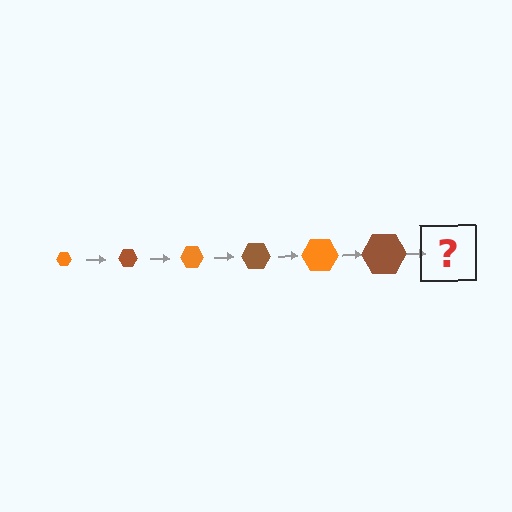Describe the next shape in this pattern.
It should be an orange hexagon, larger than the previous one.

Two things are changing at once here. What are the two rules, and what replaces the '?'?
The two rules are that the hexagon grows larger each step and the color cycles through orange and brown. The '?' should be an orange hexagon, larger than the previous one.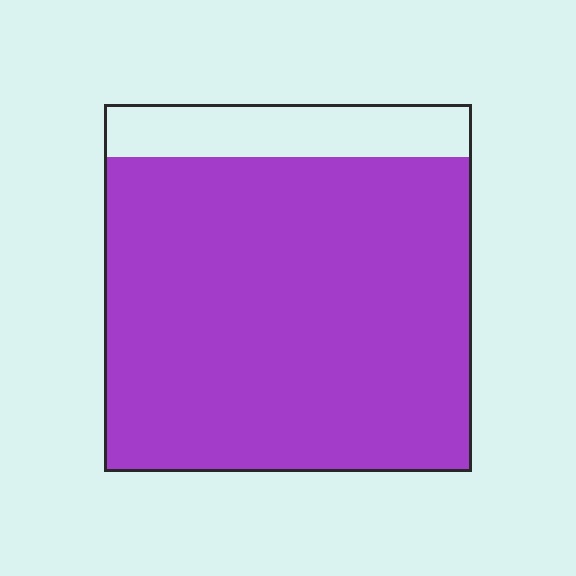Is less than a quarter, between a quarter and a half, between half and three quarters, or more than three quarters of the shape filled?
More than three quarters.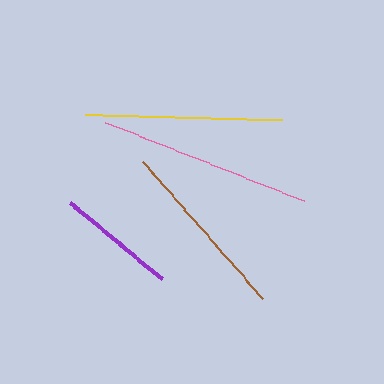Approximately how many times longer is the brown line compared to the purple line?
The brown line is approximately 1.5 times the length of the purple line.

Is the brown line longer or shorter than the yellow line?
The yellow line is longer than the brown line.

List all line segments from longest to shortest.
From longest to shortest: pink, yellow, brown, purple.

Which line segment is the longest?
The pink line is the longest at approximately 215 pixels.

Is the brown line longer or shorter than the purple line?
The brown line is longer than the purple line.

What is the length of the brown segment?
The brown segment is approximately 182 pixels long.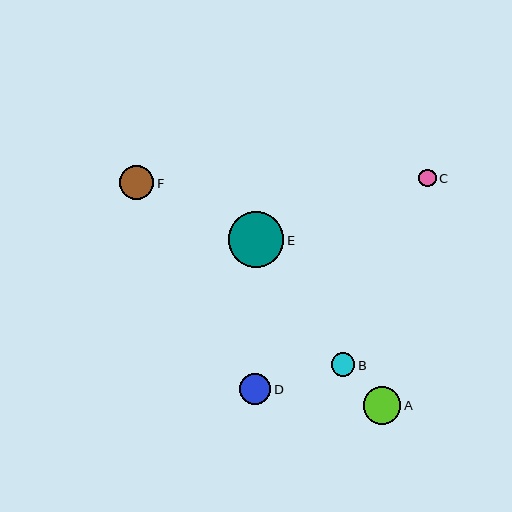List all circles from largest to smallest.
From largest to smallest: E, A, F, D, B, C.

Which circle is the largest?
Circle E is the largest with a size of approximately 56 pixels.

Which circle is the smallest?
Circle C is the smallest with a size of approximately 18 pixels.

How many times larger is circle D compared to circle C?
Circle D is approximately 1.8 times the size of circle C.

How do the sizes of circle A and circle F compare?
Circle A and circle F are approximately the same size.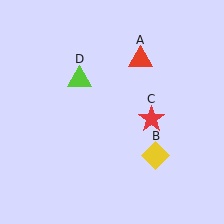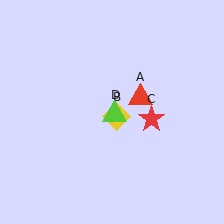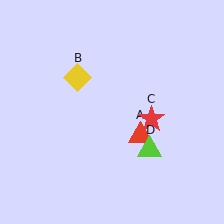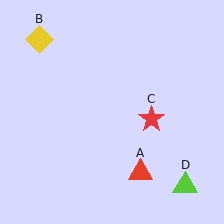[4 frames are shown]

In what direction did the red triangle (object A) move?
The red triangle (object A) moved down.